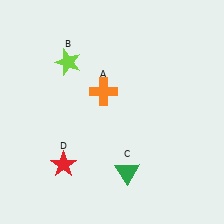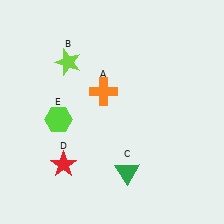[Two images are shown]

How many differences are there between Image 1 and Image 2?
There is 1 difference between the two images.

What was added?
A lime hexagon (E) was added in Image 2.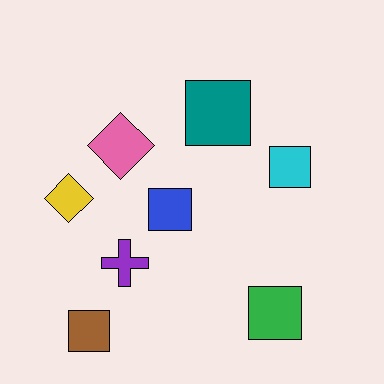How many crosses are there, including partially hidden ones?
There is 1 cross.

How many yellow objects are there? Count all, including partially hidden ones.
There is 1 yellow object.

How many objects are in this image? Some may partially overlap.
There are 8 objects.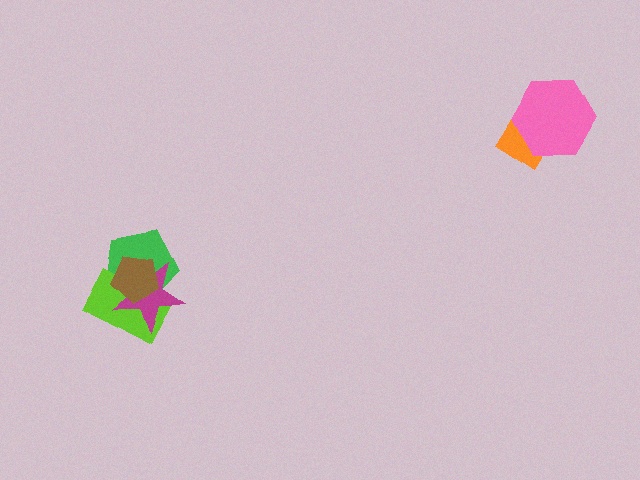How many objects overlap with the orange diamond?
1 object overlaps with the orange diamond.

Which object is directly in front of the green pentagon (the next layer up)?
The lime rectangle is directly in front of the green pentagon.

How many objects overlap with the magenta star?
3 objects overlap with the magenta star.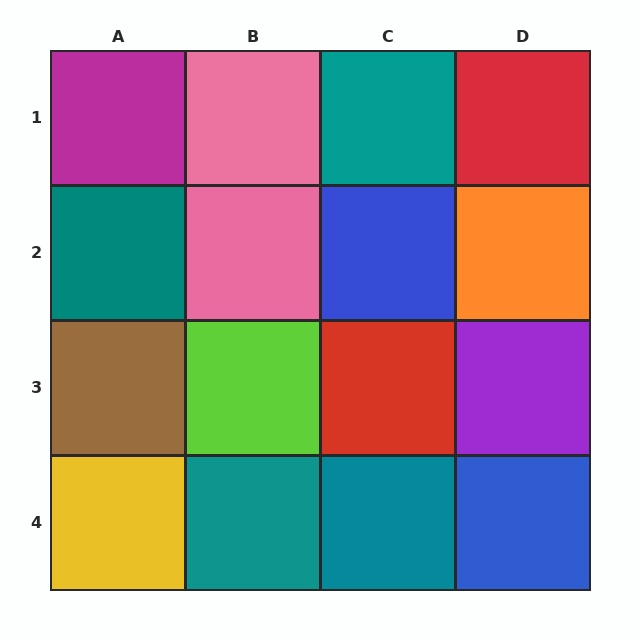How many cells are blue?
2 cells are blue.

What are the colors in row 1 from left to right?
Magenta, pink, teal, red.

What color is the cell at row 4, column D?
Blue.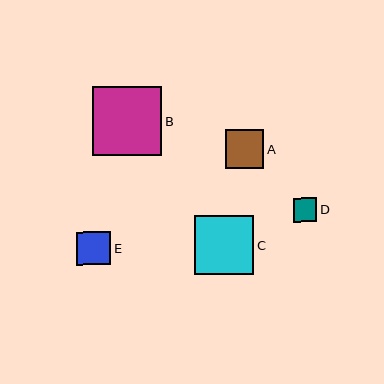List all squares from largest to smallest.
From largest to smallest: B, C, A, E, D.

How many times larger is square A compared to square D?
Square A is approximately 1.6 times the size of square D.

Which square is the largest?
Square B is the largest with a size of approximately 69 pixels.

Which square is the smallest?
Square D is the smallest with a size of approximately 24 pixels.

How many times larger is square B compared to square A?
Square B is approximately 1.8 times the size of square A.